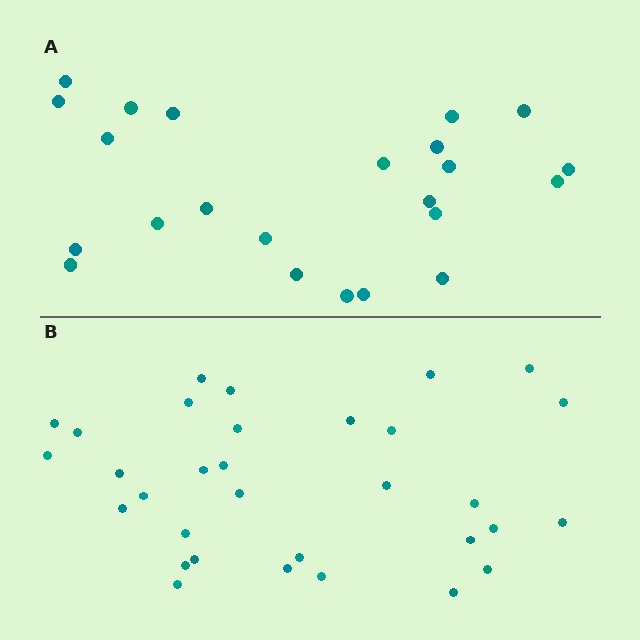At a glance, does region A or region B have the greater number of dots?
Region B (the bottom region) has more dots.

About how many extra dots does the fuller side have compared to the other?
Region B has roughly 8 or so more dots than region A.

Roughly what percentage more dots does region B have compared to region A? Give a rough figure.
About 40% more.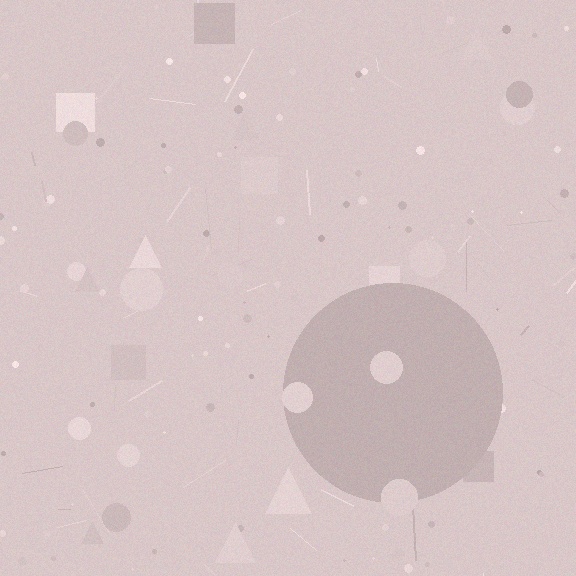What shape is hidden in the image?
A circle is hidden in the image.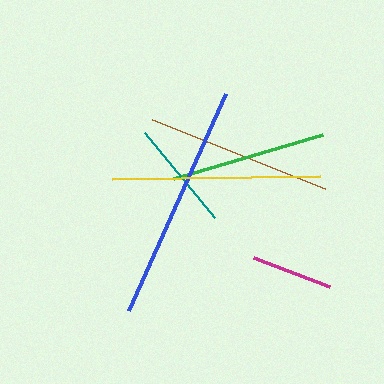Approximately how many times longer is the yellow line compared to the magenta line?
The yellow line is approximately 2.6 times the length of the magenta line.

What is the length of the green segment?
The green segment is approximately 155 pixels long.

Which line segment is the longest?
The blue line is the longest at approximately 237 pixels.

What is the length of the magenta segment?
The magenta segment is approximately 81 pixels long.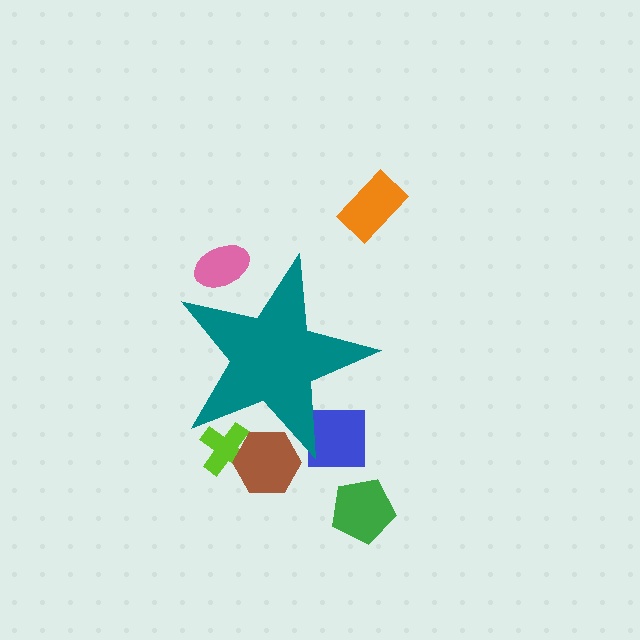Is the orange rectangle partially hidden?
No, the orange rectangle is fully visible.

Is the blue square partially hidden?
Yes, the blue square is partially hidden behind the teal star.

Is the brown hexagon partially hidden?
Yes, the brown hexagon is partially hidden behind the teal star.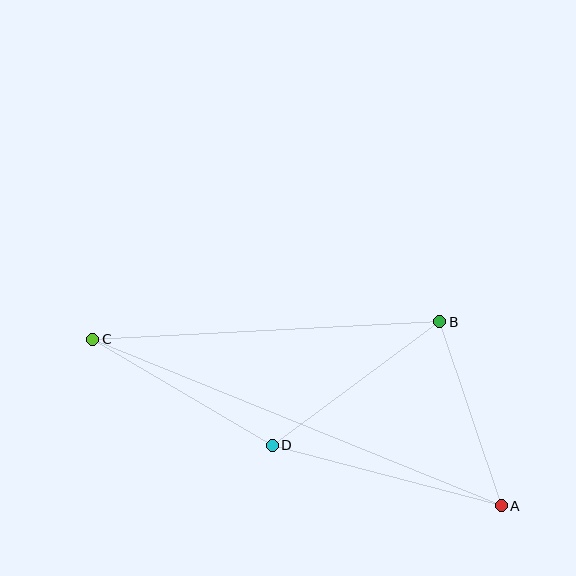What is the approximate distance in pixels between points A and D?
The distance between A and D is approximately 236 pixels.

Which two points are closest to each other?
Points A and B are closest to each other.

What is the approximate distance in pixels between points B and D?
The distance between B and D is approximately 208 pixels.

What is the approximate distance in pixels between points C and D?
The distance between C and D is approximately 209 pixels.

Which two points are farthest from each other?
Points A and C are farthest from each other.